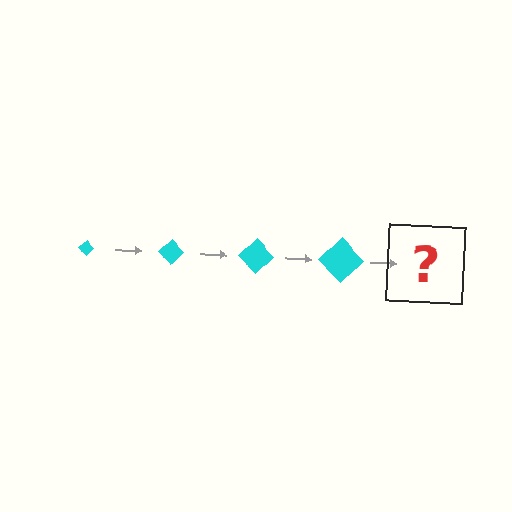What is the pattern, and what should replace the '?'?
The pattern is that the diamond gets progressively larger each step. The '?' should be a cyan diamond, larger than the previous one.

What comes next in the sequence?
The next element should be a cyan diamond, larger than the previous one.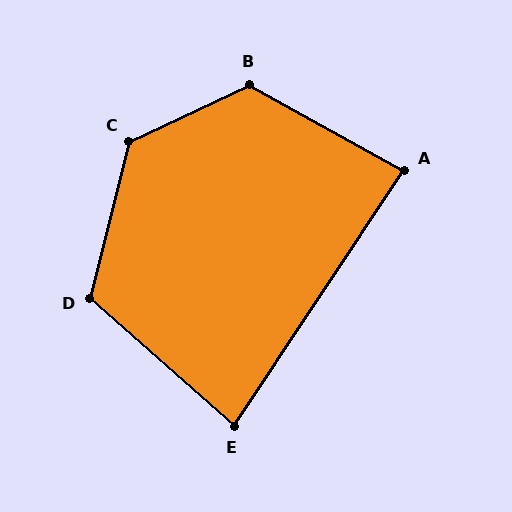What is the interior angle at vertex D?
Approximately 118 degrees (obtuse).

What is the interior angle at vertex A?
Approximately 85 degrees (approximately right).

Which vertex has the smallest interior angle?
E, at approximately 82 degrees.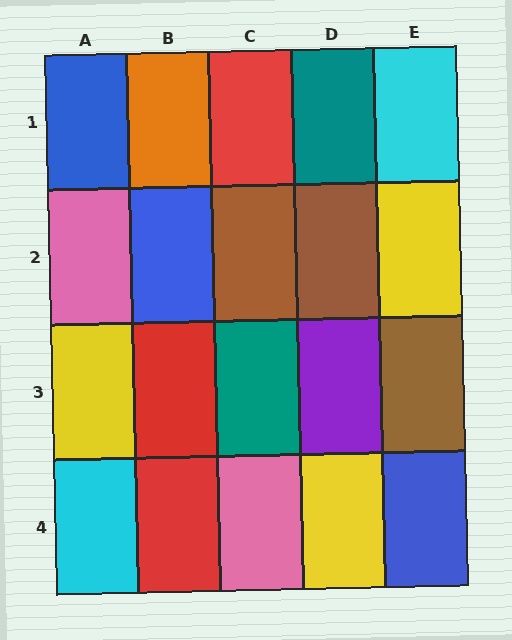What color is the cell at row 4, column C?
Pink.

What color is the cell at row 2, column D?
Brown.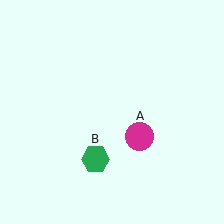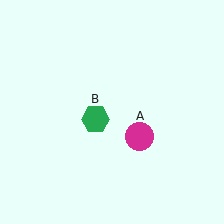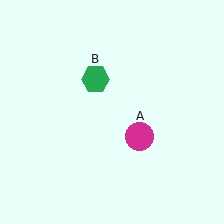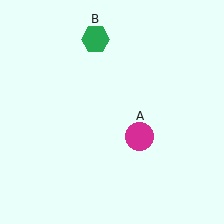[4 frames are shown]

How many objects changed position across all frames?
1 object changed position: green hexagon (object B).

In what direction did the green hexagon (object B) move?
The green hexagon (object B) moved up.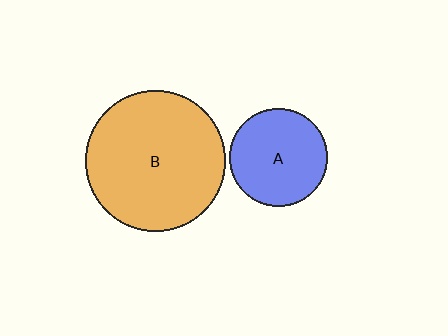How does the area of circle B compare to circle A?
Approximately 2.0 times.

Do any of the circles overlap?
No, none of the circles overlap.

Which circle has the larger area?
Circle B (orange).